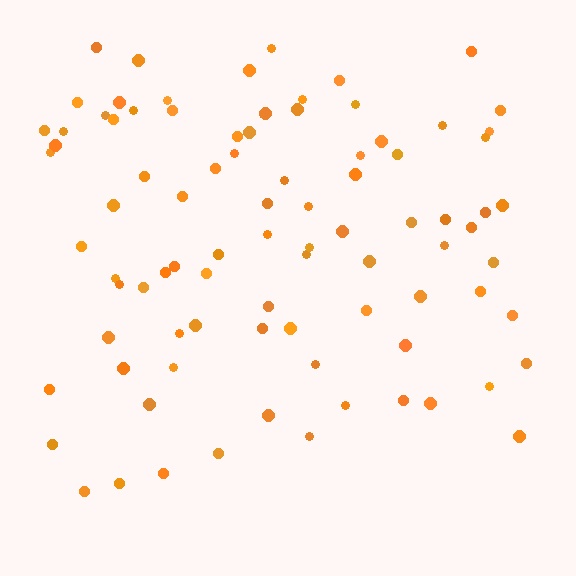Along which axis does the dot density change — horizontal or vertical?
Vertical.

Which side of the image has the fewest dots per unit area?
The bottom.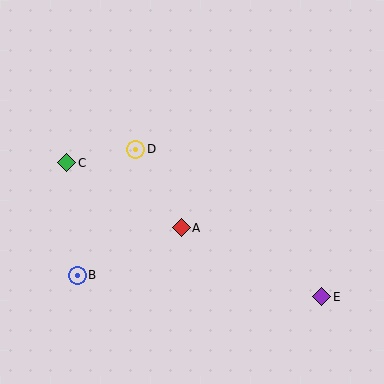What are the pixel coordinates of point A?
Point A is at (181, 228).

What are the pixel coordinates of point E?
Point E is at (322, 297).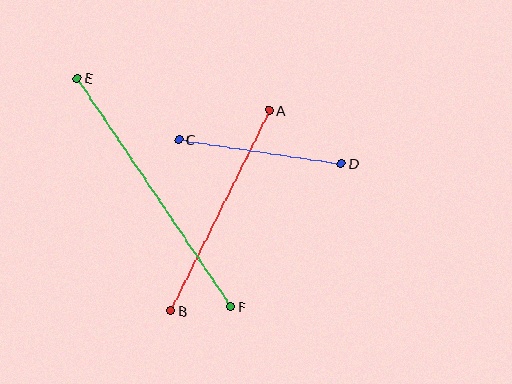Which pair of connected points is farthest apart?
Points E and F are farthest apart.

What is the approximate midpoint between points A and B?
The midpoint is at approximately (220, 210) pixels.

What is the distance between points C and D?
The distance is approximately 164 pixels.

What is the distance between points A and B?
The distance is approximately 223 pixels.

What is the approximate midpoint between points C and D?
The midpoint is at approximately (260, 151) pixels.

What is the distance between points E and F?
The distance is approximately 275 pixels.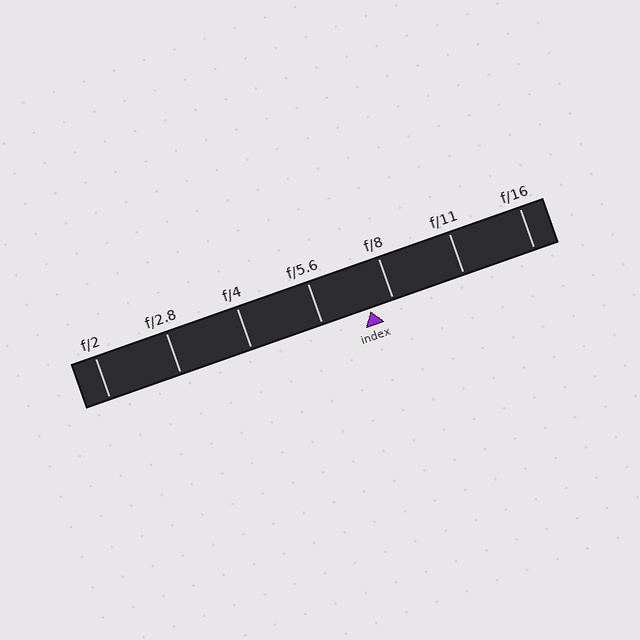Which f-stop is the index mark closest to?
The index mark is closest to f/8.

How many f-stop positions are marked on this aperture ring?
There are 7 f-stop positions marked.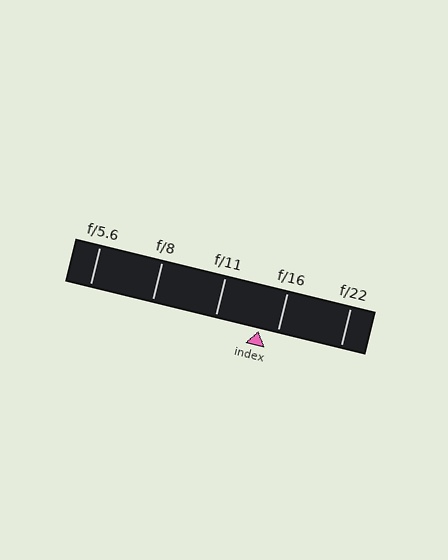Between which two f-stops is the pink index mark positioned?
The index mark is between f/11 and f/16.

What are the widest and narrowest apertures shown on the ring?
The widest aperture shown is f/5.6 and the narrowest is f/22.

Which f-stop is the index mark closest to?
The index mark is closest to f/16.